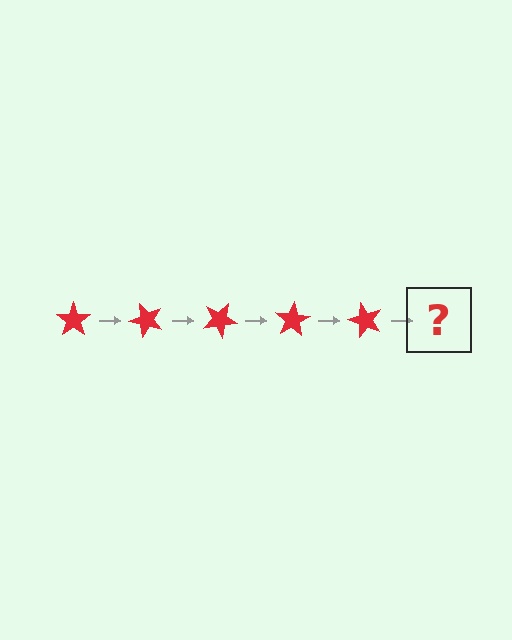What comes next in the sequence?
The next element should be a red star rotated 250 degrees.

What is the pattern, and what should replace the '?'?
The pattern is that the star rotates 50 degrees each step. The '?' should be a red star rotated 250 degrees.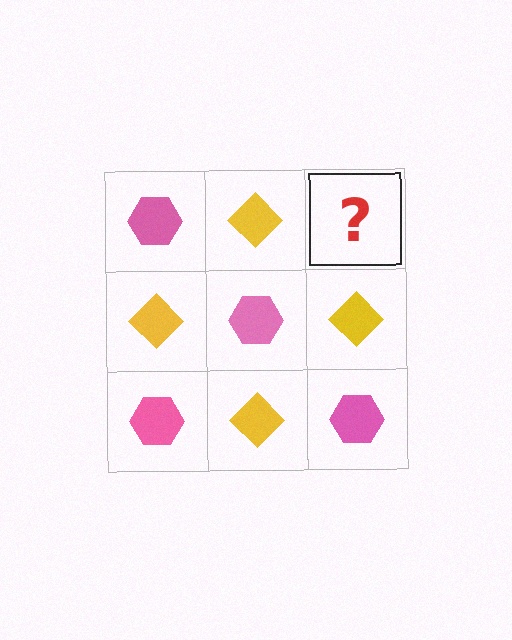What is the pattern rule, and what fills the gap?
The rule is that it alternates pink hexagon and yellow diamond in a checkerboard pattern. The gap should be filled with a pink hexagon.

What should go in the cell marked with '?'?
The missing cell should contain a pink hexagon.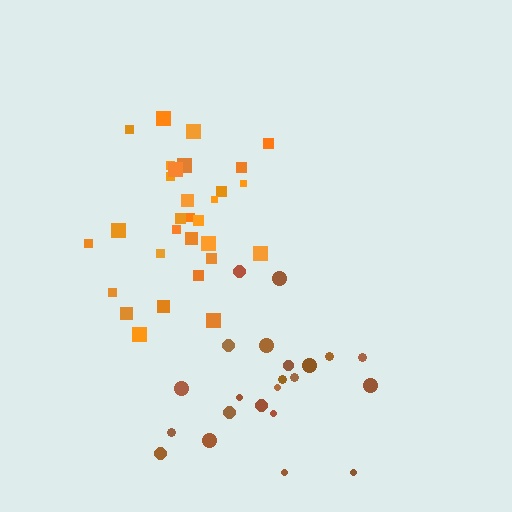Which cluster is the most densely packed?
Orange.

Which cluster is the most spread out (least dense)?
Brown.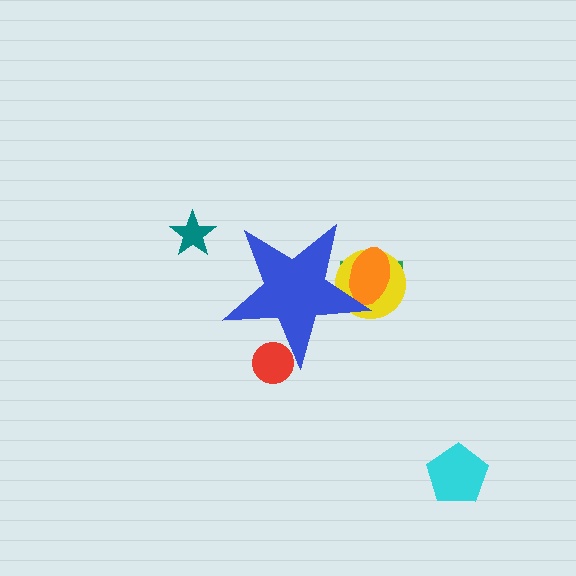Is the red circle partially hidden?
Yes, the red circle is partially hidden behind the blue star.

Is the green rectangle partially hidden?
Yes, the green rectangle is partially hidden behind the blue star.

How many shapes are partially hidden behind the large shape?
4 shapes are partially hidden.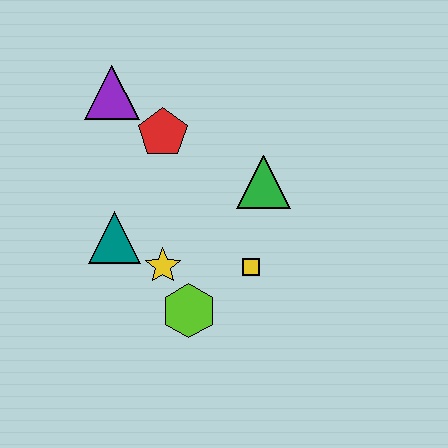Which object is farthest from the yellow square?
The purple triangle is farthest from the yellow square.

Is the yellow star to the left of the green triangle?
Yes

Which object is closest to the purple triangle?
The red pentagon is closest to the purple triangle.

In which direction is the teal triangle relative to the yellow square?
The teal triangle is to the left of the yellow square.